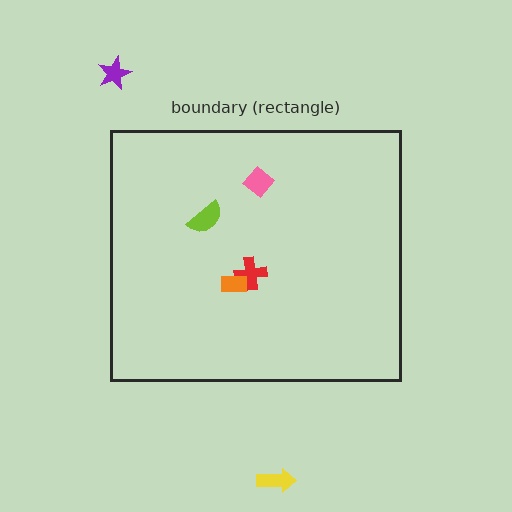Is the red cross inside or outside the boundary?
Inside.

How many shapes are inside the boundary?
4 inside, 2 outside.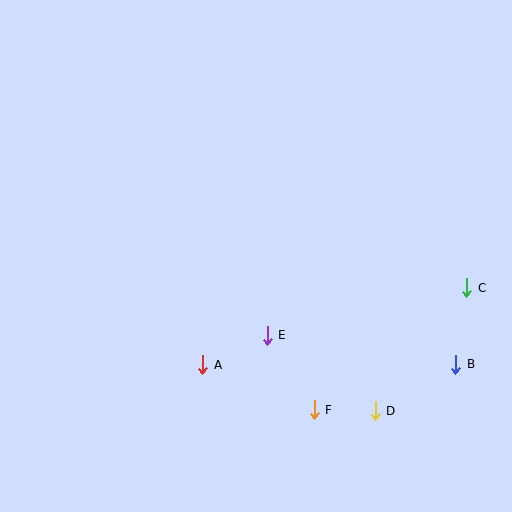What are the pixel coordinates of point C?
Point C is at (467, 288).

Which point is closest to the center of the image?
Point E at (267, 335) is closest to the center.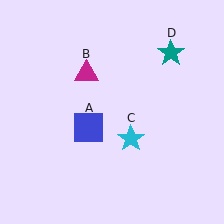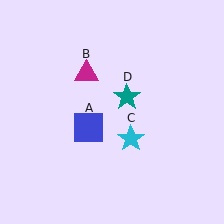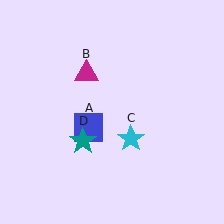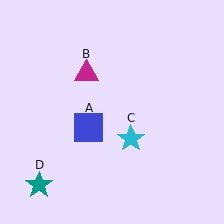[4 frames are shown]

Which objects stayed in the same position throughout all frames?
Blue square (object A) and magenta triangle (object B) and cyan star (object C) remained stationary.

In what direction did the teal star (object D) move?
The teal star (object D) moved down and to the left.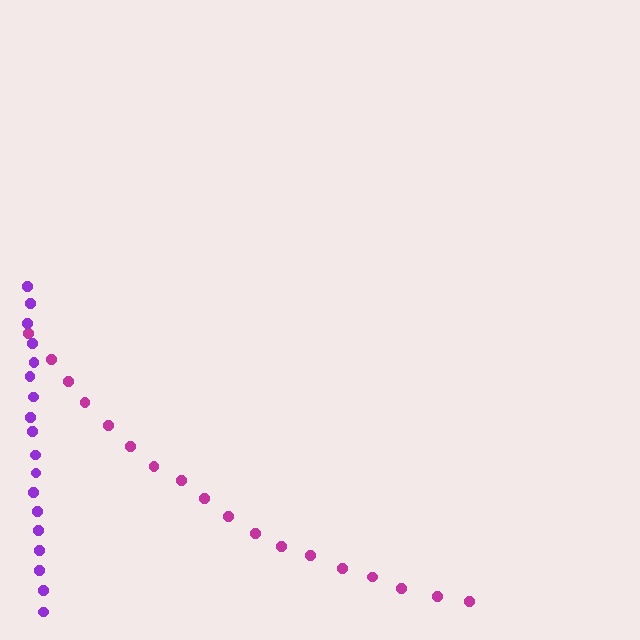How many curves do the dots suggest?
There are 2 distinct paths.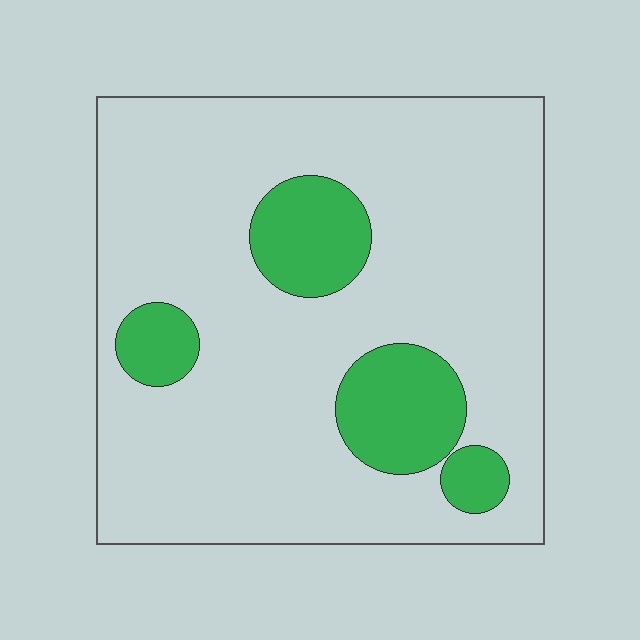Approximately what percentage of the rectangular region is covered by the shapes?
Approximately 15%.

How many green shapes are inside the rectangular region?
4.